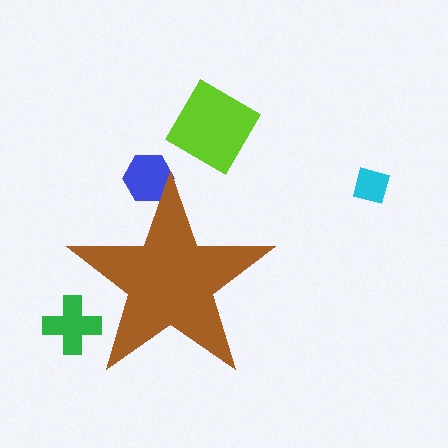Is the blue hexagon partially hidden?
Yes, the blue hexagon is partially hidden behind the brown star.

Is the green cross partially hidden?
Yes, the green cross is partially hidden behind the brown star.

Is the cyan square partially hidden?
No, the cyan square is fully visible.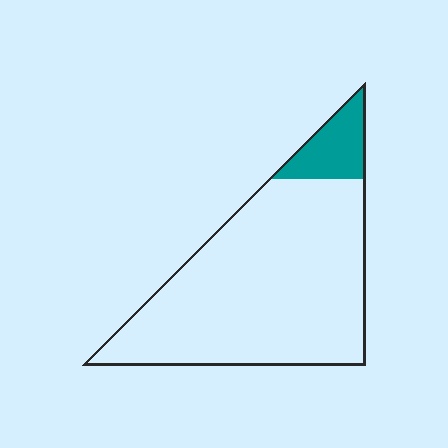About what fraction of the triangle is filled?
About one eighth (1/8).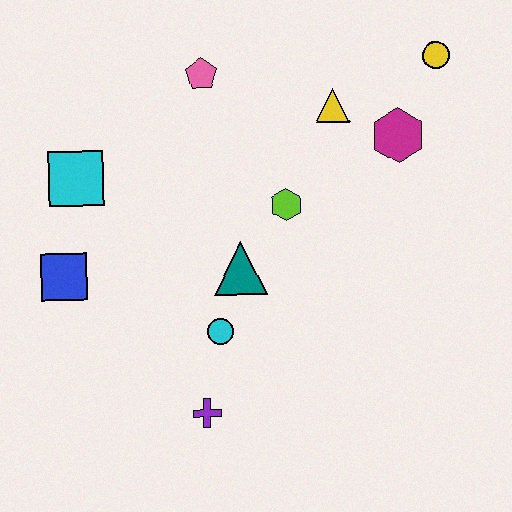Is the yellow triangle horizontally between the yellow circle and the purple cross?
Yes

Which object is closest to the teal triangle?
The cyan circle is closest to the teal triangle.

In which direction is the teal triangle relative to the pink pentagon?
The teal triangle is below the pink pentagon.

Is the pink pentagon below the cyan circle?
No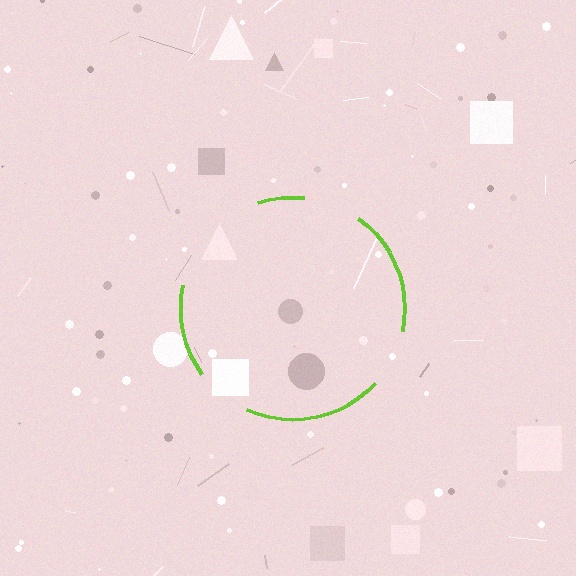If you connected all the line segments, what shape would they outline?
They would outline a circle.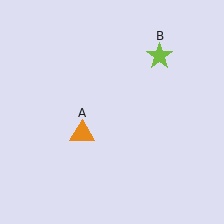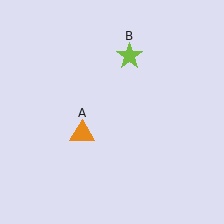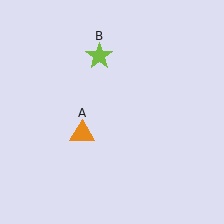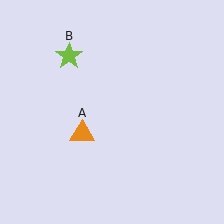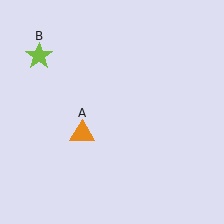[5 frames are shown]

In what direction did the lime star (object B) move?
The lime star (object B) moved left.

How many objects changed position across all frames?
1 object changed position: lime star (object B).